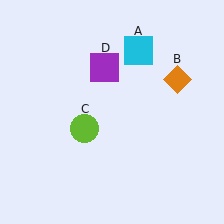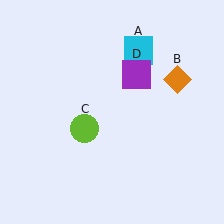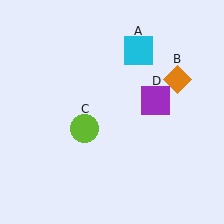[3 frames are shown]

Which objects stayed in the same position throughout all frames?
Cyan square (object A) and orange diamond (object B) and lime circle (object C) remained stationary.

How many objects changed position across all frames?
1 object changed position: purple square (object D).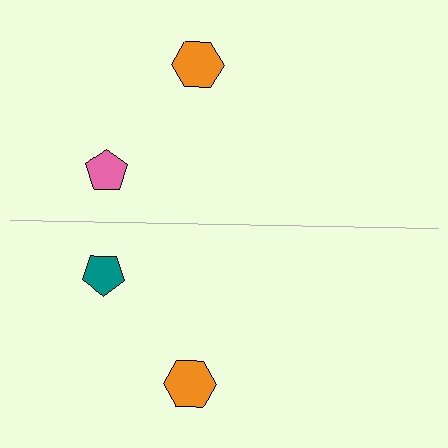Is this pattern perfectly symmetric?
No, the pattern is not perfectly symmetric. The teal pentagon on the bottom side breaks the symmetry — its mirror counterpart is pink.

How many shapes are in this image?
There are 4 shapes in this image.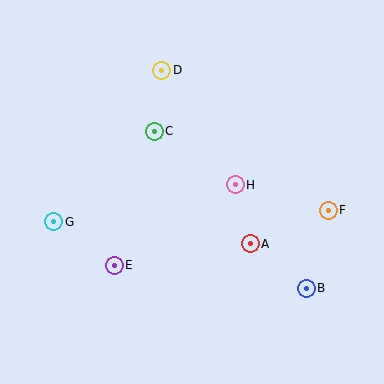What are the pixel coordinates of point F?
Point F is at (328, 210).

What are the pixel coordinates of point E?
Point E is at (114, 265).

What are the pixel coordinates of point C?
Point C is at (154, 131).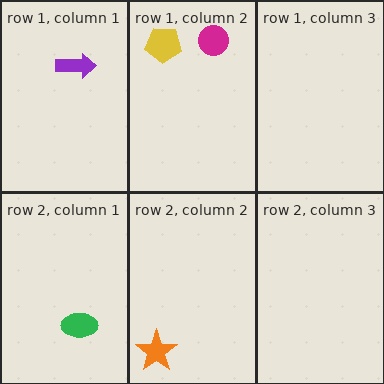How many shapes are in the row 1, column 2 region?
2.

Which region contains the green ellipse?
The row 2, column 1 region.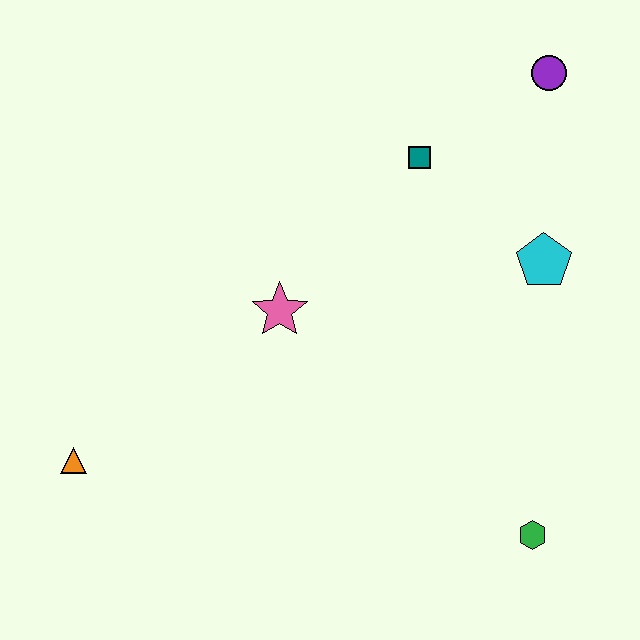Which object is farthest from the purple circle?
The orange triangle is farthest from the purple circle.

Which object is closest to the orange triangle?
The pink star is closest to the orange triangle.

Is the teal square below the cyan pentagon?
No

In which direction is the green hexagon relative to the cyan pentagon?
The green hexagon is below the cyan pentagon.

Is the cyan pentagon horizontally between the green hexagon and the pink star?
No